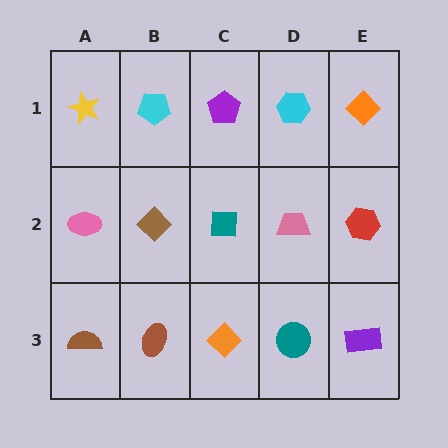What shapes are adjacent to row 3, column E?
A red hexagon (row 2, column E), a teal circle (row 3, column D).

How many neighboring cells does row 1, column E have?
2.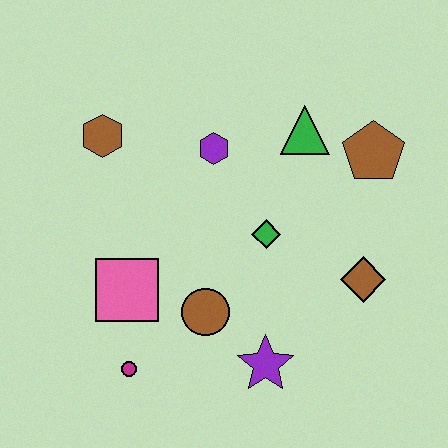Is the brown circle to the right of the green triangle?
No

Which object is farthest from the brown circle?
The brown pentagon is farthest from the brown circle.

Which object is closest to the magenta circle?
The pink square is closest to the magenta circle.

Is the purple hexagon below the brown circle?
No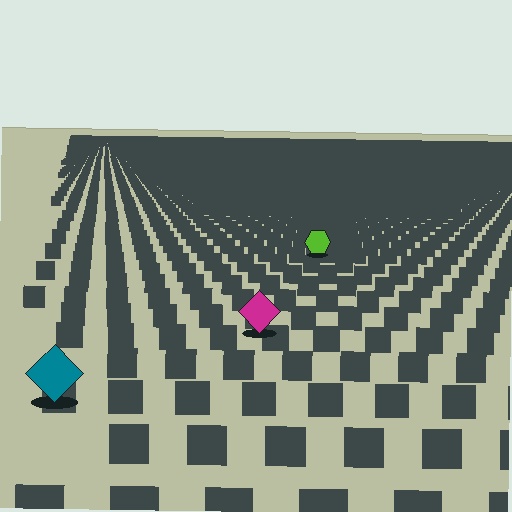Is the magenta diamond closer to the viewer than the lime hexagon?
Yes. The magenta diamond is closer — you can tell from the texture gradient: the ground texture is coarser near it.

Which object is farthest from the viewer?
The lime hexagon is farthest from the viewer. It appears smaller and the ground texture around it is denser.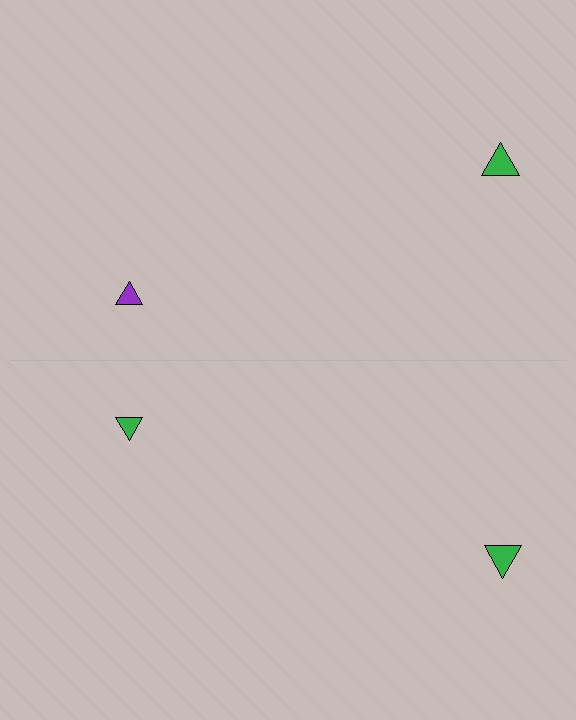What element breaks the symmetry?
The green triangle on the bottom side breaks the symmetry — its mirror counterpart is purple.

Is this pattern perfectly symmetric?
No, the pattern is not perfectly symmetric. The green triangle on the bottom side breaks the symmetry — its mirror counterpart is purple.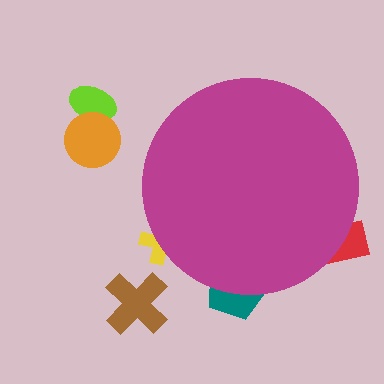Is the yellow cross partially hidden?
Yes, the yellow cross is partially hidden behind the magenta circle.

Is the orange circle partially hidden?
No, the orange circle is fully visible.